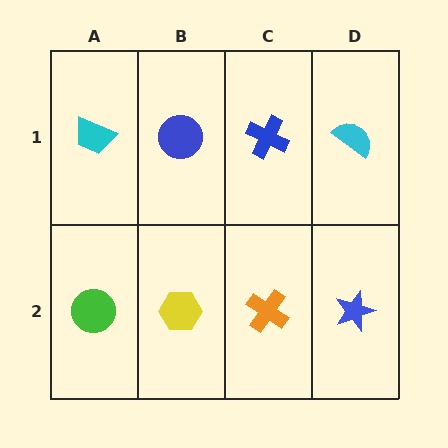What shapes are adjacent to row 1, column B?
A yellow hexagon (row 2, column B), a cyan trapezoid (row 1, column A), a blue cross (row 1, column C).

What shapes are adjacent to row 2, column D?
A cyan semicircle (row 1, column D), an orange cross (row 2, column C).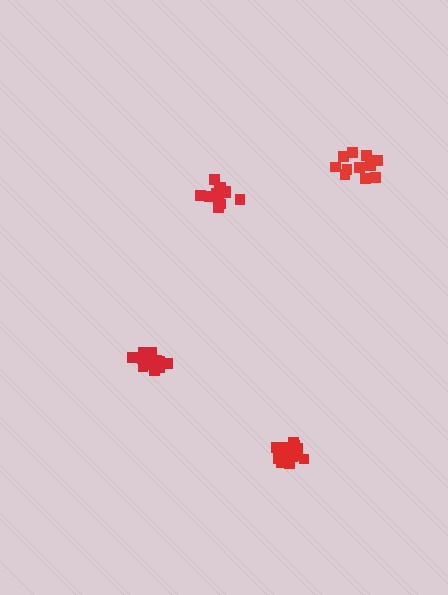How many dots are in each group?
Group 1: 12 dots, Group 2: 11 dots, Group 3: 13 dots, Group 4: 14 dots (50 total).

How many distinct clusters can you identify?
There are 4 distinct clusters.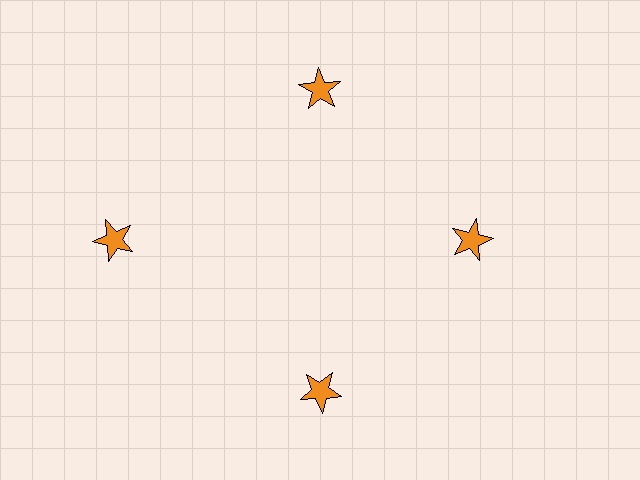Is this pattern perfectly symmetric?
No. The 4 orange stars are arranged in a ring, but one element near the 9 o'clock position is pushed outward from the center, breaking the 4-fold rotational symmetry.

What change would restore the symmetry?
The symmetry would be restored by moving it inward, back onto the ring so that all 4 stars sit at equal angles and equal distance from the center.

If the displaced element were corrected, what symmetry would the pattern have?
It would have 4-fold rotational symmetry — the pattern would map onto itself every 90 degrees.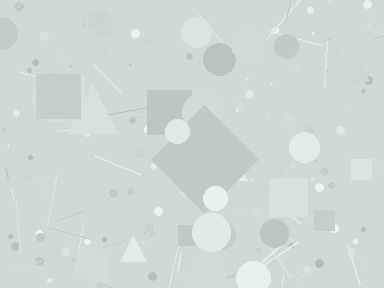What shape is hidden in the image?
A diamond is hidden in the image.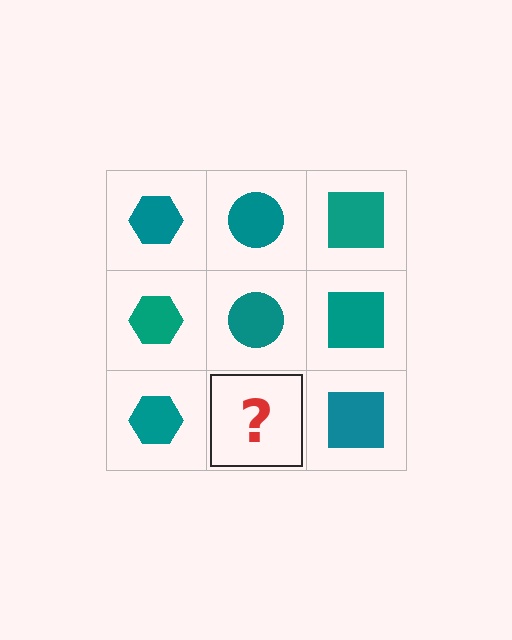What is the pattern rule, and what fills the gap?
The rule is that each column has a consistent shape. The gap should be filled with a teal circle.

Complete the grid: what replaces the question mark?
The question mark should be replaced with a teal circle.